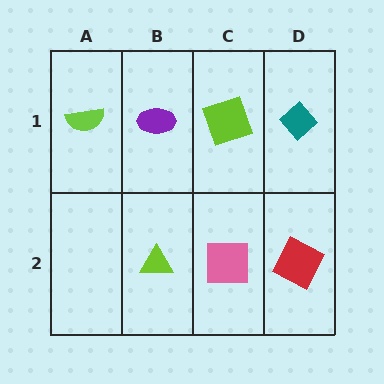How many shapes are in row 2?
3 shapes.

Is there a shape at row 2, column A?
No, that cell is empty.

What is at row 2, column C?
A pink square.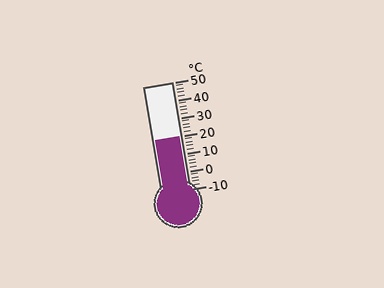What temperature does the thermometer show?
The thermometer shows approximately 20°C.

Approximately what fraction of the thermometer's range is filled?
The thermometer is filled to approximately 50% of its range.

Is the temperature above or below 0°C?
The temperature is above 0°C.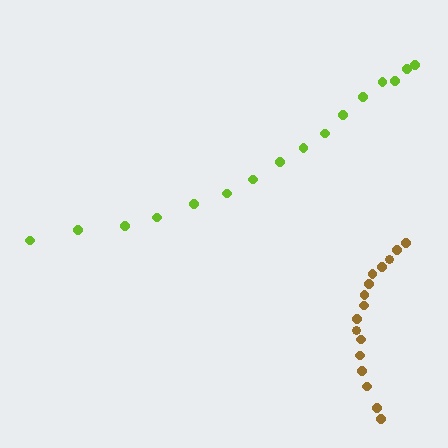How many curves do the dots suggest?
There are 2 distinct paths.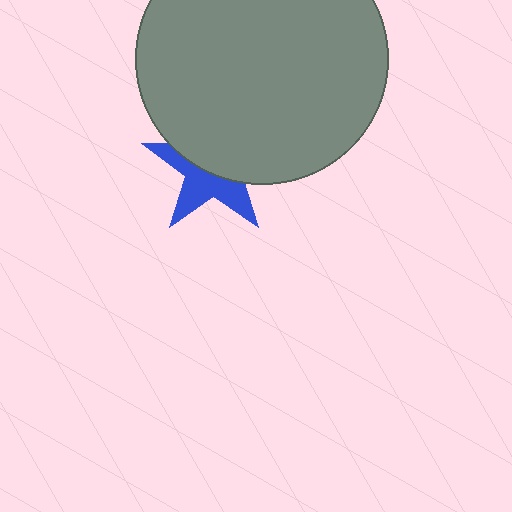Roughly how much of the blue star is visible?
About half of it is visible (roughly 47%).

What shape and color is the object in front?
The object in front is a gray circle.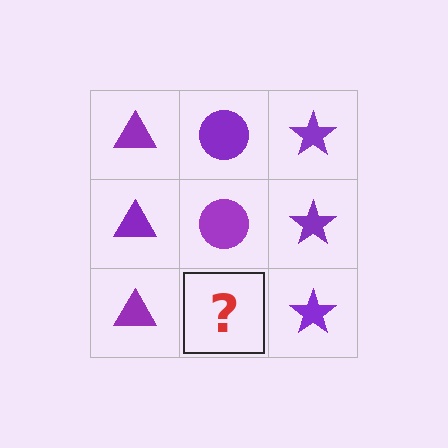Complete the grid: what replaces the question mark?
The question mark should be replaced with a purple circle.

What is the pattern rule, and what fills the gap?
The rule is that each column has a consistent shape. The gap should be filled with a purple circle.